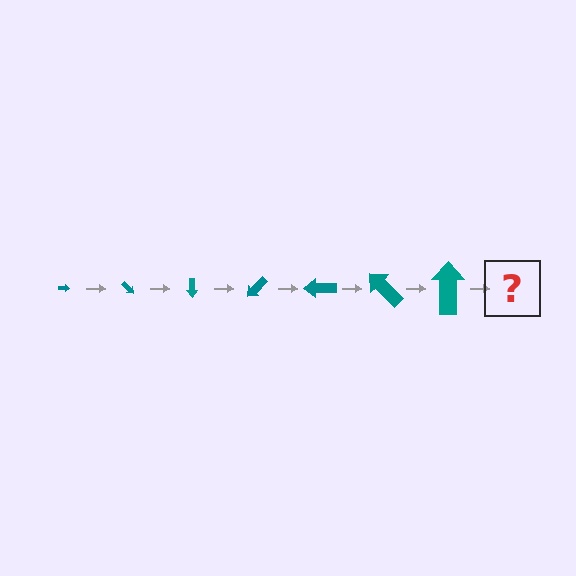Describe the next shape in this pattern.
It should be an arrow, larger than the previous one and rotated 315 degrees from the start.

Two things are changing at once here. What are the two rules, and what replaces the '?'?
The two rules are that the arrow grows larger each step and it rotates 45 degrees each step. The '?' should be an arrow, larger than the previous one and rotated 315 degrees from the start.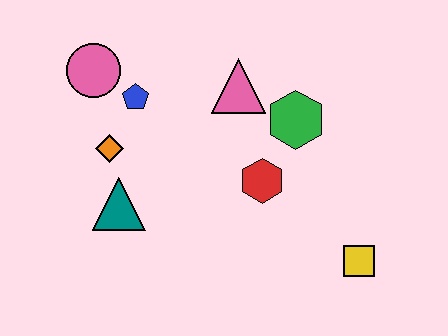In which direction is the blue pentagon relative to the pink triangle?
The blue pentagon is to the left of the pink triangle.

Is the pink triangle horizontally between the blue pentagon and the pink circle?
No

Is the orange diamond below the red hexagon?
No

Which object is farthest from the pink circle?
The yellow square is farthest from the pink circle.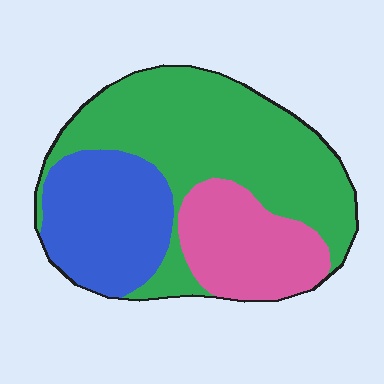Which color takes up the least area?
Pink, at roughly 20%.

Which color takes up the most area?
Green, at roughly 50%.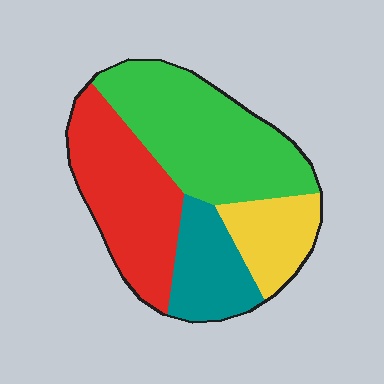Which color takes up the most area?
Green, at roughly 40%.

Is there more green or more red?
Green.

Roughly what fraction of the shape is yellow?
Yellow covers roughly 15% of the shape.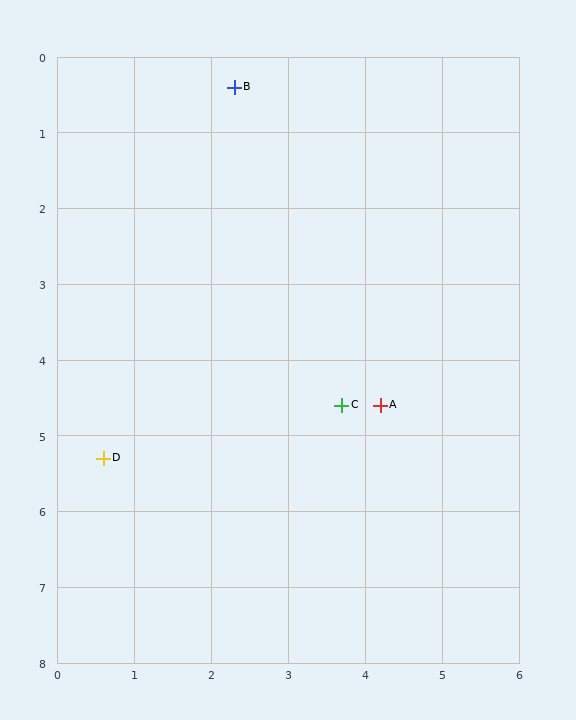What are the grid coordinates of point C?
Point C is at approximately (3.7, 4.6).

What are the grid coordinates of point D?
Point D is at approximately (0.6, 5.3).